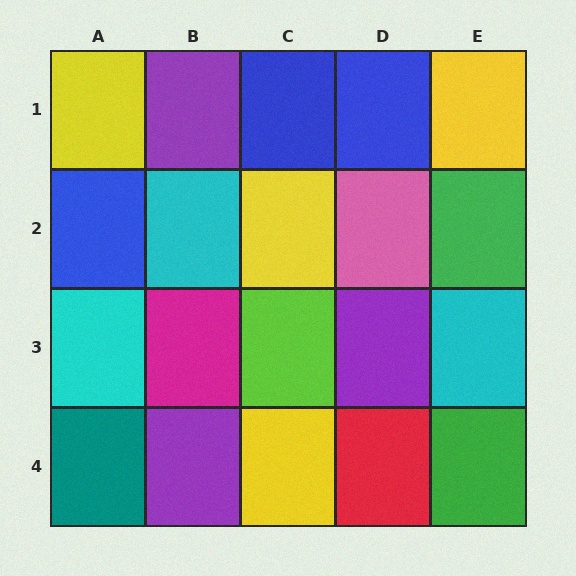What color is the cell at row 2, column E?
Green.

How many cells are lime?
1 cell is lime.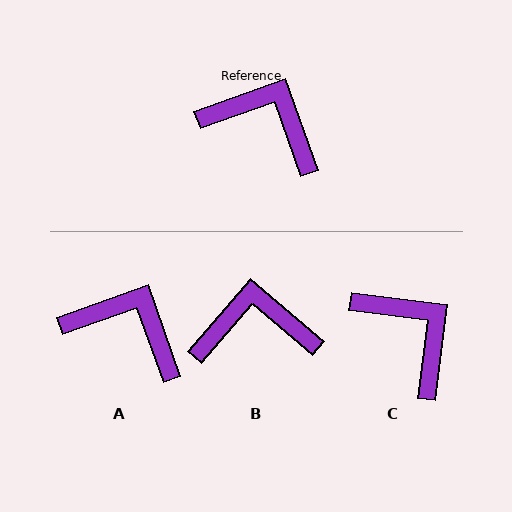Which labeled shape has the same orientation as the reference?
A.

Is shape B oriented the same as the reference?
No, it is off by about 30 degrees.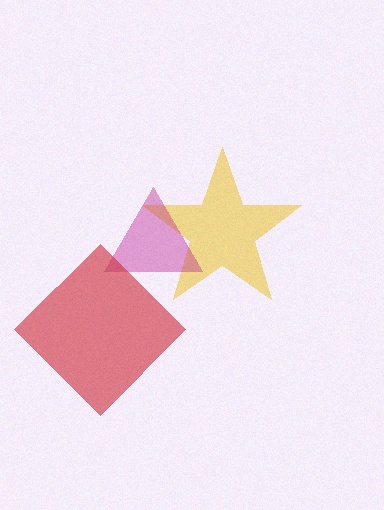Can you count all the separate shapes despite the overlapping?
Yes, there are 3 separate shapes.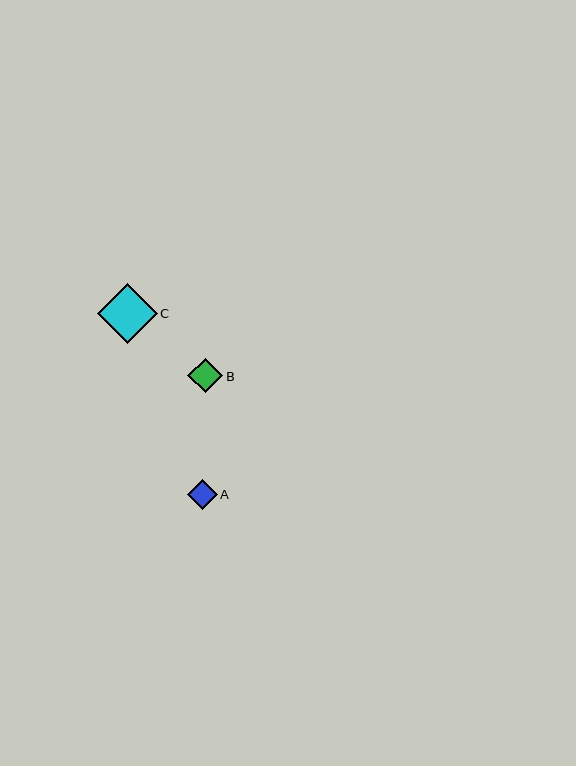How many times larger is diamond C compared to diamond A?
Diamond C is approximately 2.0 times the size of diamond A.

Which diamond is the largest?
Diamond C is the largest with a size of approximately 60 pixels.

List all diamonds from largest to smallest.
From largest to smallest: C, B, A.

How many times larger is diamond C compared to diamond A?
Diamond C is approximately 2.0 times the size of diamond A.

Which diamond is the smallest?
Diamond A is the smallest with a size of approximately 30 pixels.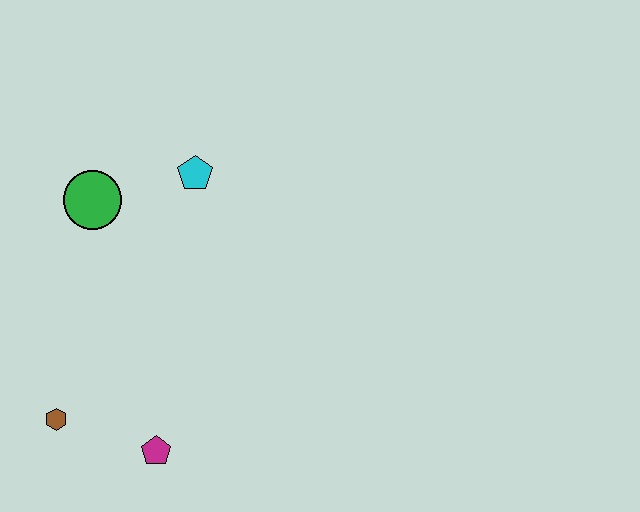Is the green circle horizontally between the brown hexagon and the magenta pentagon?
Yes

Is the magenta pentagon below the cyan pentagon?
Yes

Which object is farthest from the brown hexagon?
The cyan pentagon is farthest from the brown hexagon.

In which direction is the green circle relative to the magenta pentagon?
The green circle is above the magenta pentagon.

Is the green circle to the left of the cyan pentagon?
Yes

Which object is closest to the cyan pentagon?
The green circle is closest to the cyan pentagon.